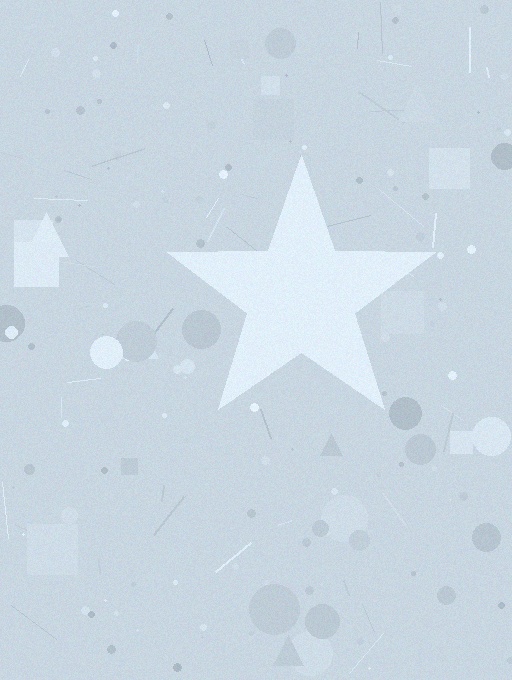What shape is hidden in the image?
A star is hidden in the image.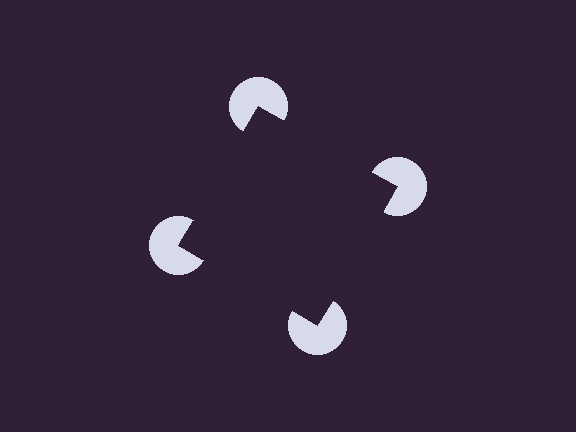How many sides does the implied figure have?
4 sides.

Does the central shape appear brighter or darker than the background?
It typically appears slightly darker than the background, even though no actual brightness change is drawn.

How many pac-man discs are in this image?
There are 4 — one at each vertex of the illusory square.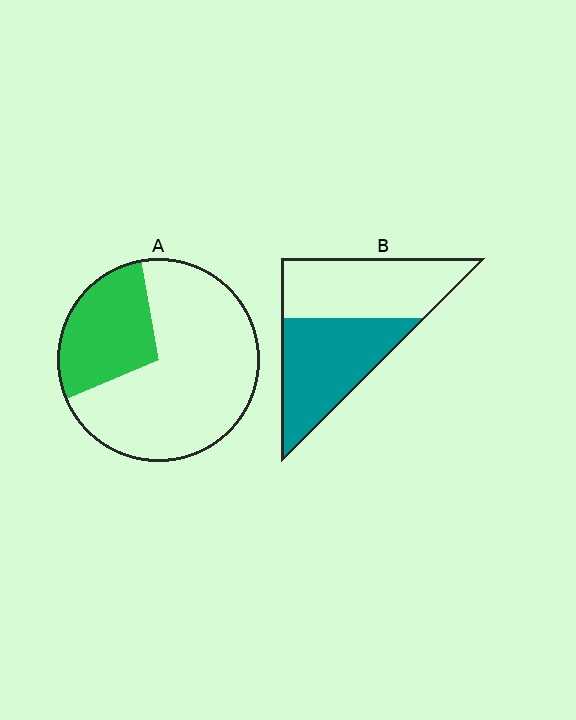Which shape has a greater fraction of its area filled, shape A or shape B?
Shape B.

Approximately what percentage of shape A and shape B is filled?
A is approximately 30% and B is approximately 50%.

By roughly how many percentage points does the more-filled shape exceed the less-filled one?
By roughly 20 percentage points (B over A).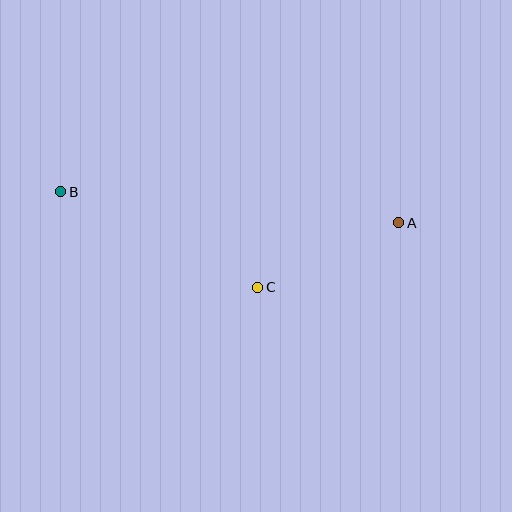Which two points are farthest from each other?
Points A and B are farthest from each other.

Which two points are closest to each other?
Points A and C are closest to each other.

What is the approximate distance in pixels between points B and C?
The distance between B and C is approximately 219 pixels.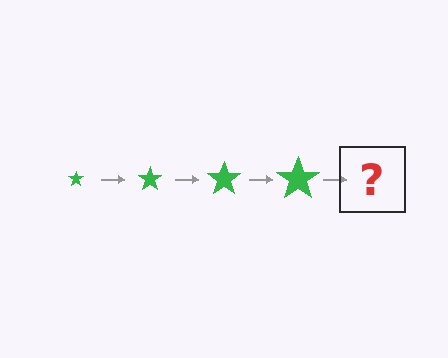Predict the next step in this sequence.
The next step is a green star, larger than the previous one.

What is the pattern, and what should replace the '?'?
The pattern is that the star gets progressively larger each step. The '?' should be a green star, larger than the previous one.